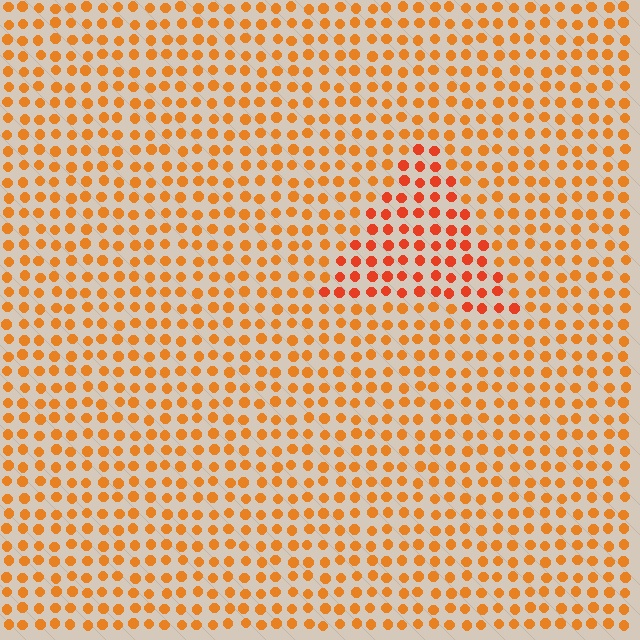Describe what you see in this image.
The image is filled with small orange elements in a uniform arrangement. A triangle-shaped region is visible where the elements are tinted to a slightly different hue, forming a subtle color boundary.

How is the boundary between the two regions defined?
The boundary is defined purely by a slight shift in hue (about 21 degrees). Spacing, size, and orientation are identical on both sides.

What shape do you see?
I see a triangle.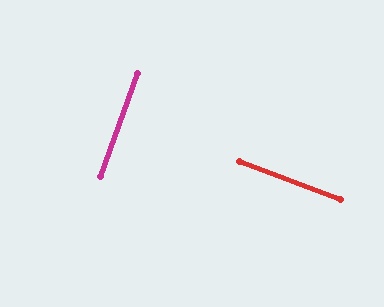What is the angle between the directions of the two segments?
Approximately 89 degrees.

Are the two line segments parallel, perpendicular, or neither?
Perpendicular — they meet at approximately 89°.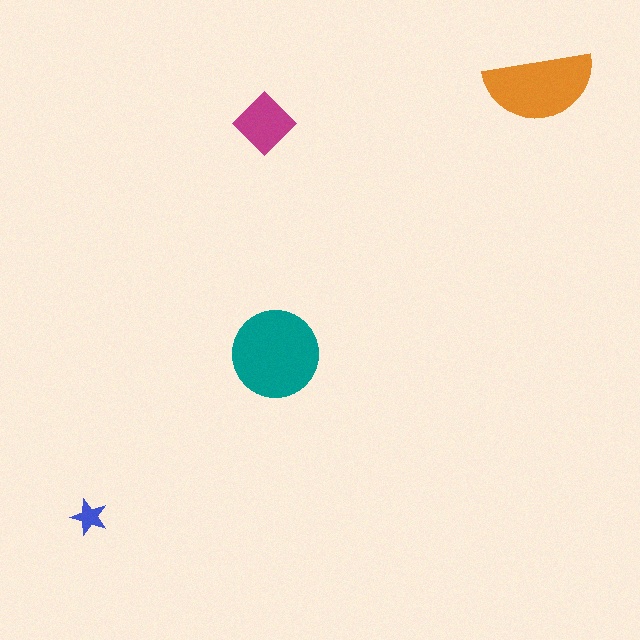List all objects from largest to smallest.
The teal circle, the orange semicircle, the magenta diamond, the blue star.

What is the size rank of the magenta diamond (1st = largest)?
3rd.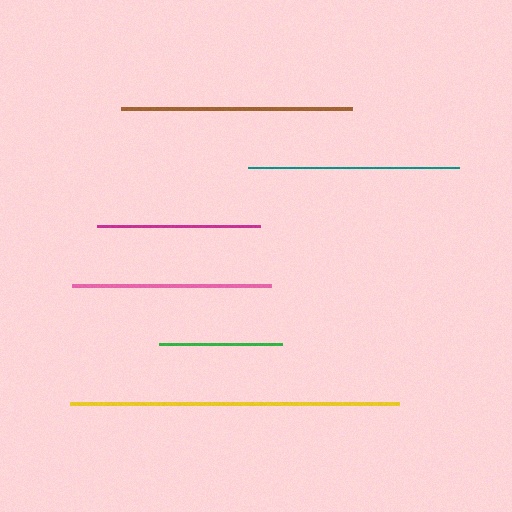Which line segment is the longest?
The yellow line is the longest at approximately 329 pixels.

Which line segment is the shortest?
The green line is the shortest at approximately 124 pixels.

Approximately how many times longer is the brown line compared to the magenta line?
The brown line is approximately 1.4 times the length of the magenta line.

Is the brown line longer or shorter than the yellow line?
The yellow line is longer than the brown line.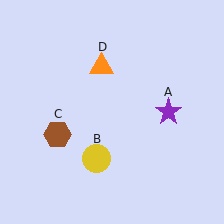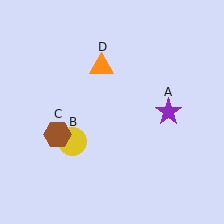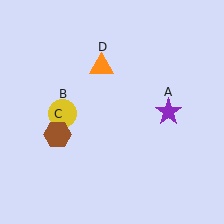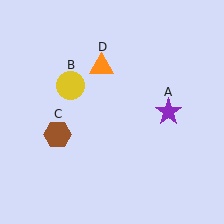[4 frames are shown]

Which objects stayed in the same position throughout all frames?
Purple star (object A) and brown hexagon (object C) and orange triangle (object D) remained stationary.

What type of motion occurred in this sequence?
The yellow circle (object B) rotated clockwise around the center of the scene.